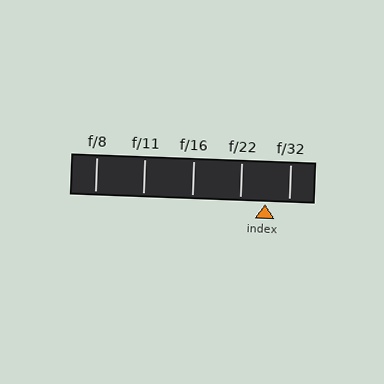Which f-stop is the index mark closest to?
The index mark is closest to f/32.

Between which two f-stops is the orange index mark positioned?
The index mark is between f/22 and f/32.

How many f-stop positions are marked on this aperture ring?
There are 5 f-stop positions marked.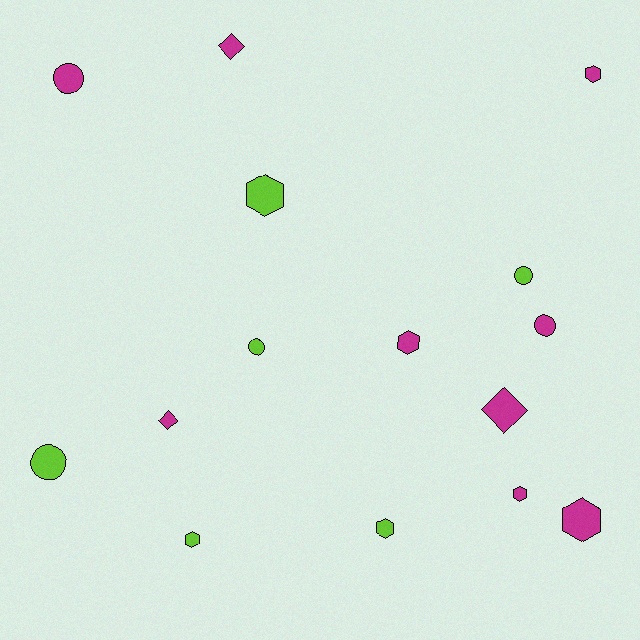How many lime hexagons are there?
There are 3 lime hexagons.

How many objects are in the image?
There are 15 objects.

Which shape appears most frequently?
Hexagon, with 7 objects.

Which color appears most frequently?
Magenta, with 9 objects.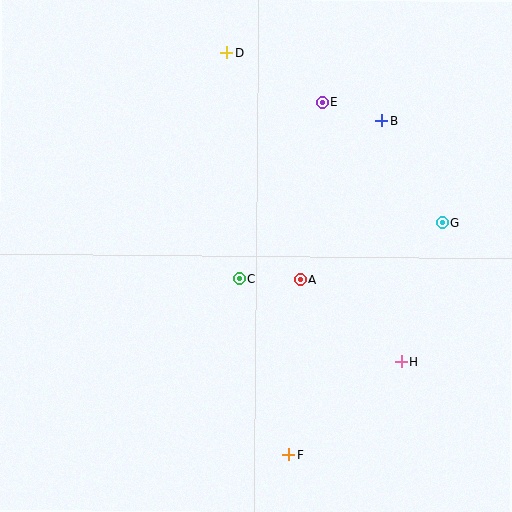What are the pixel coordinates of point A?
Point A is at (300, 280).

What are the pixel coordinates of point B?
Point B is at (382, 121).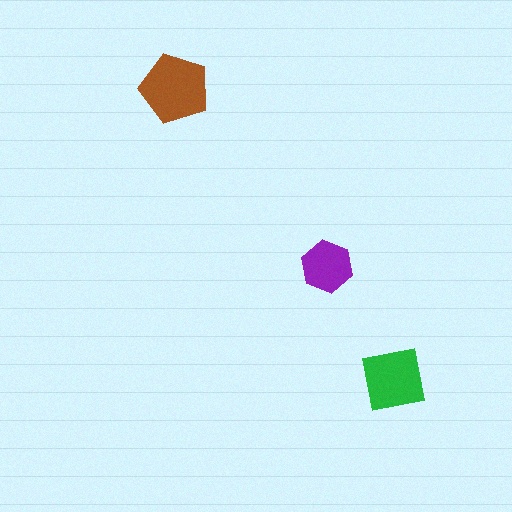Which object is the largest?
The brown pentagon.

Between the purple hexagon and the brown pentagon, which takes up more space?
The brown pentagon.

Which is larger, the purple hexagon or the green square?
The green square.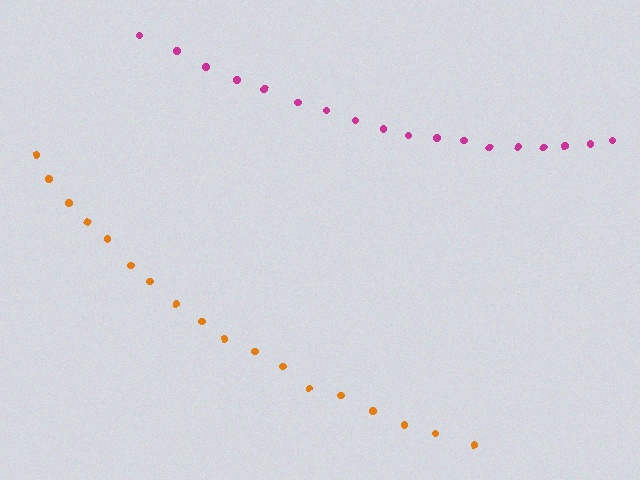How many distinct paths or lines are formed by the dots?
There are 2 distinct paths.